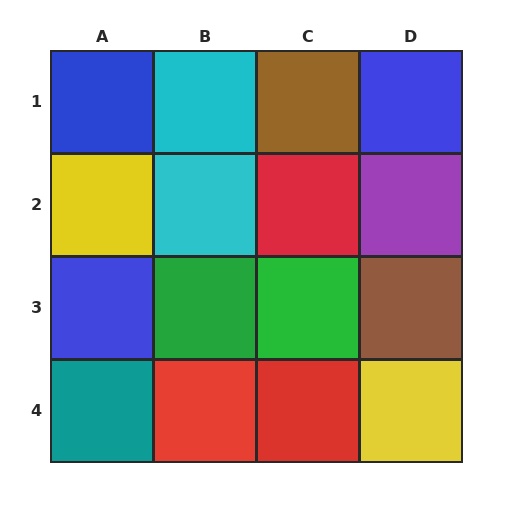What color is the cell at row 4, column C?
Red.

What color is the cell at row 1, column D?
Blue.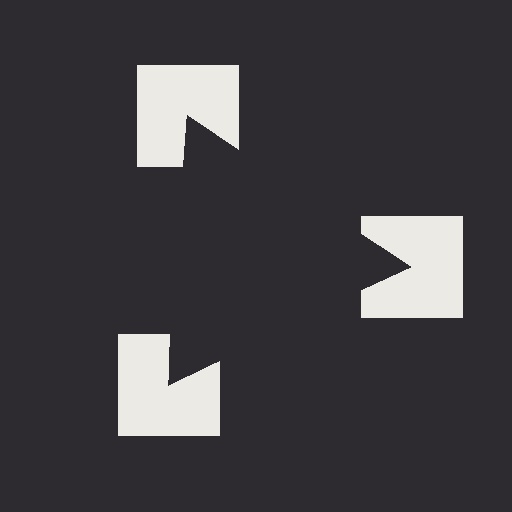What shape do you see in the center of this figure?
An illusory triangle — its edges are inferred from the aligned wedge cuts in the notched squares, not physically drawn.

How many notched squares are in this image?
There are 3 — one at each vertex of the illusory triangle.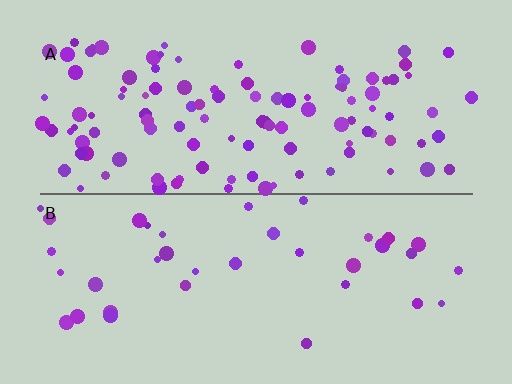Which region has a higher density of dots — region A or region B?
A (the top).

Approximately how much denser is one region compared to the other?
Approximately 3.1× — region A over region B.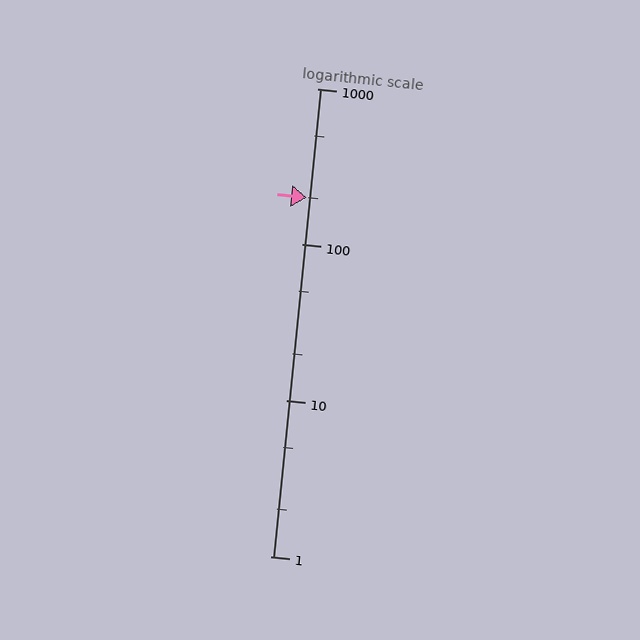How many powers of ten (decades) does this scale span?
The scale spans 3 decades, from 1 to 1000.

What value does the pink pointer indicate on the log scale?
The pointer indicates approximately 200.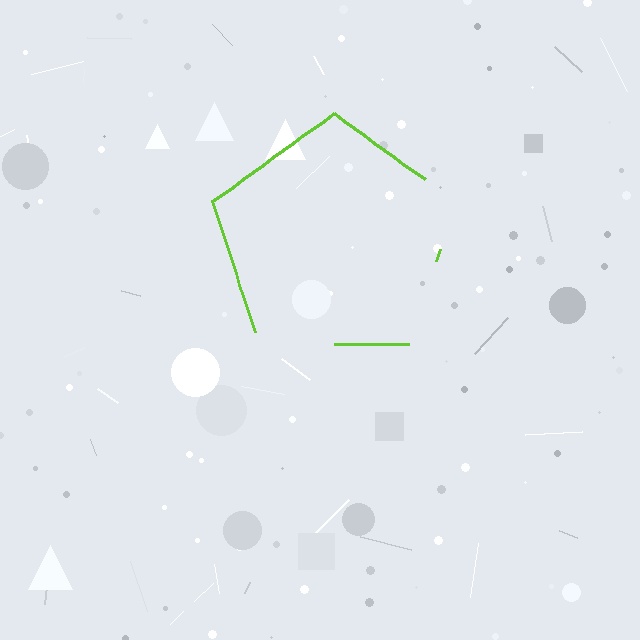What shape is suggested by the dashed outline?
The dashed outline suggests a pentagon.